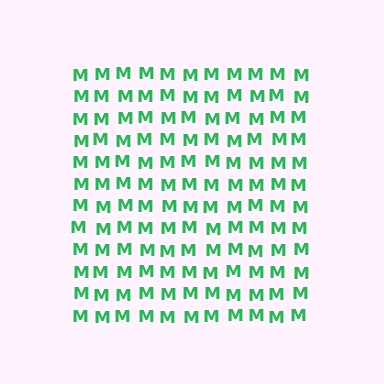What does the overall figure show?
The overall figure shows a square.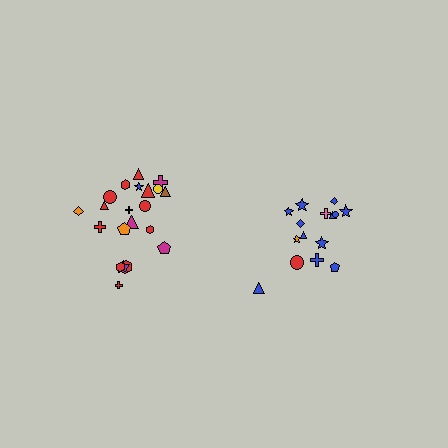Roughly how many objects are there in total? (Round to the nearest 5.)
Roughly 35 objects in total.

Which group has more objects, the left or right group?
The left group.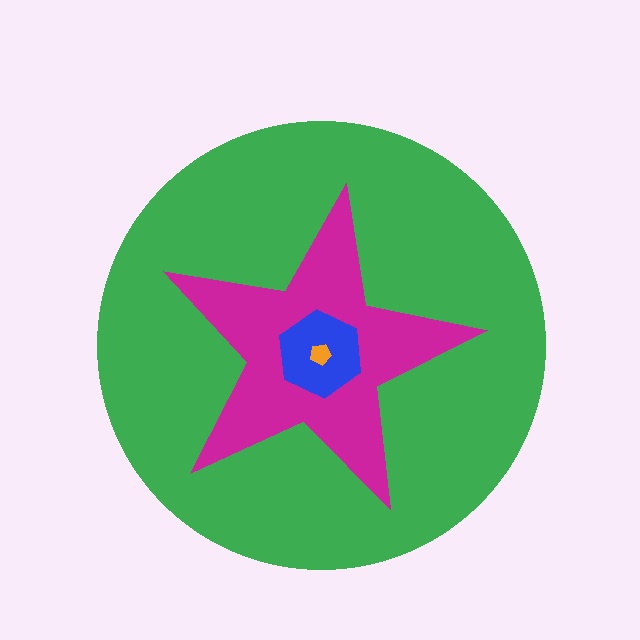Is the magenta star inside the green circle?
Yes.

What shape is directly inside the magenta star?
The blue hexagon.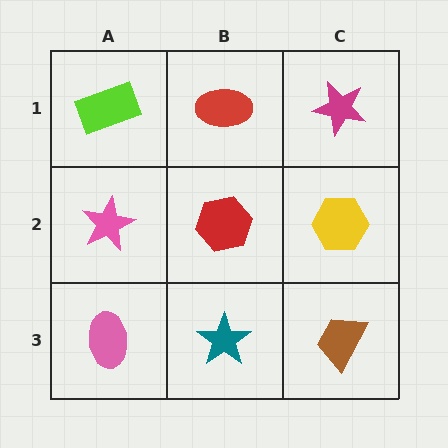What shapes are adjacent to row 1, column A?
A pink star (row 2, column A), a red ellipse (row 1, column B).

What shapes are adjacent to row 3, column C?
A yellow hexagon (row 2, column C), a teal star (row 3, column B).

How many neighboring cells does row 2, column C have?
3.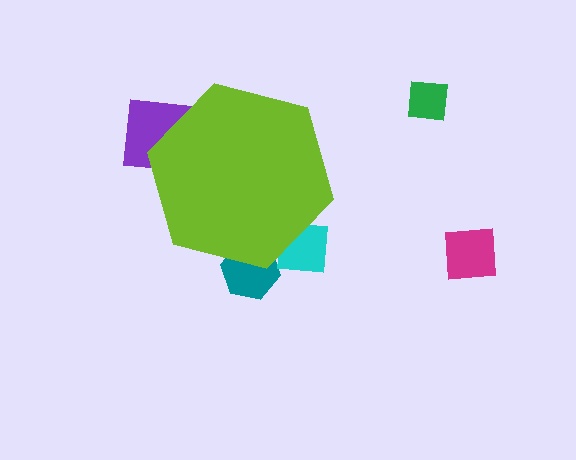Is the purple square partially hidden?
Yes, the purple square is partially hidden behind the lime hexagon.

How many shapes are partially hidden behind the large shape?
3 shapes are partially hidden.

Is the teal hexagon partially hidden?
Yes, the teal hexagon is partially hidden behind the lime hexagon.